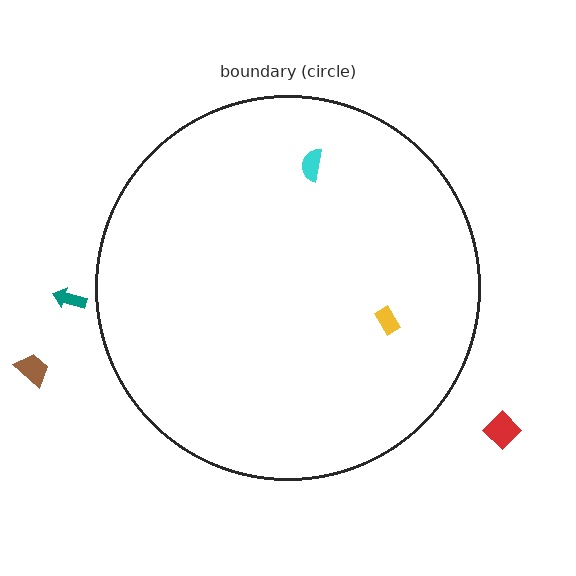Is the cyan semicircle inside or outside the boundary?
Inside.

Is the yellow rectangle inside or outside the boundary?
Inside.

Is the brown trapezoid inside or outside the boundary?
Outside.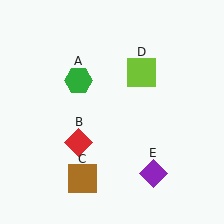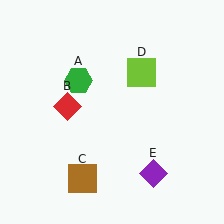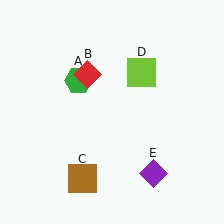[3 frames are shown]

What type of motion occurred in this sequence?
The red diamond (object B) rotated clockwise around the center of the scene.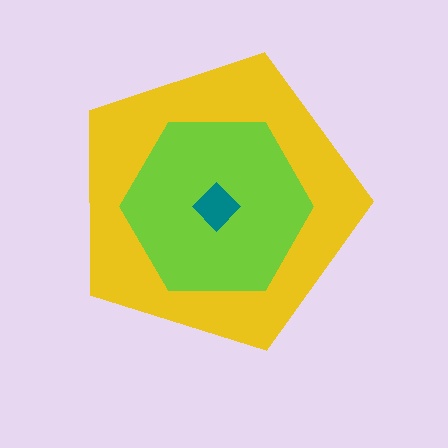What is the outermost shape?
The yellow pentagon.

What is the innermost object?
The teal diamond.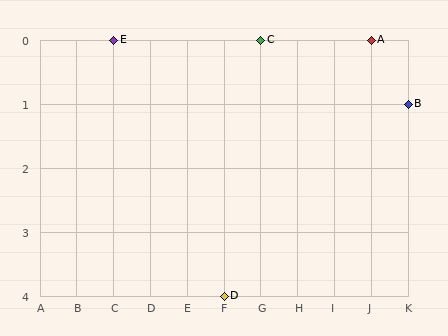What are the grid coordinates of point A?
Point A is at grid coordinates (J, 0).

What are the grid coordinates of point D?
Point D is at grid coordinates (F, 4).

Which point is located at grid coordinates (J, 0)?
Point A is at (J, 0).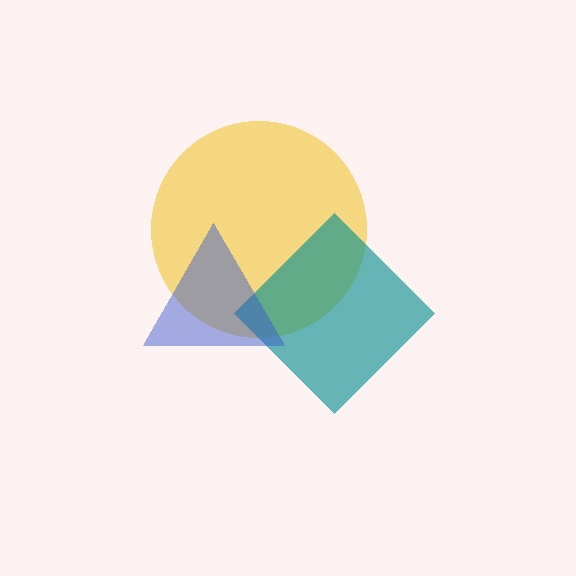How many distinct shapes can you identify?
There are 3 distinct shapes: a yellow circle, a teal diamond, a blue triangle.